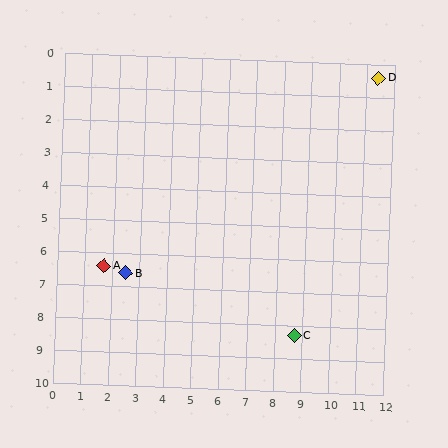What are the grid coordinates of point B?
Point B is at approximately (2.5, 6.6).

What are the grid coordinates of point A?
Point A is at approximately (1.7, 6.4).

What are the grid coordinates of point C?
Point C is at approximately (8.7, 8.3).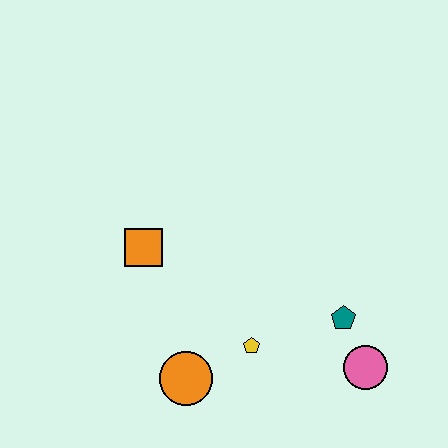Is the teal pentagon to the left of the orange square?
No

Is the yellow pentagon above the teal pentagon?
No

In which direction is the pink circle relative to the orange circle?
The pink circle is to the right of the orange circle.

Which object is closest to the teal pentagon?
The pink circle is closest to the teal pentagon.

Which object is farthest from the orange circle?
The pink circle is farthest from the orange circle.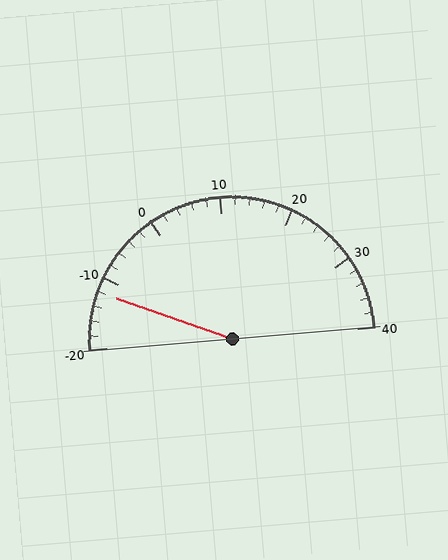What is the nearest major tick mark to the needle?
The nearest major tick mark is -10.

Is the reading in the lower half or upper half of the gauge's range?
The reading is in the lower half of the range (-20 to 40).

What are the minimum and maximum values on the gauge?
The gauge ranges from -20 to 40.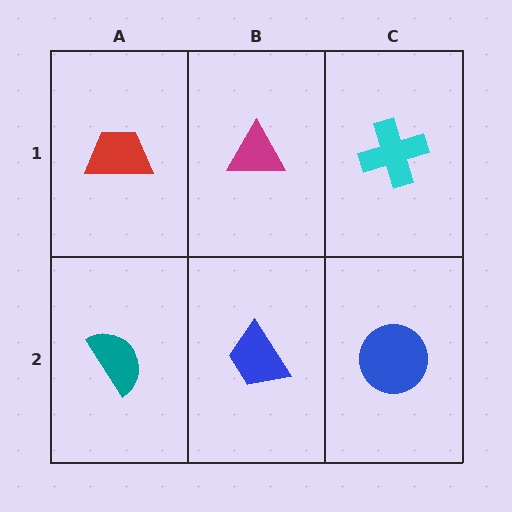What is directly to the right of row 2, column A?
A blue trapezoid.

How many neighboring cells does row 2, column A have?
2.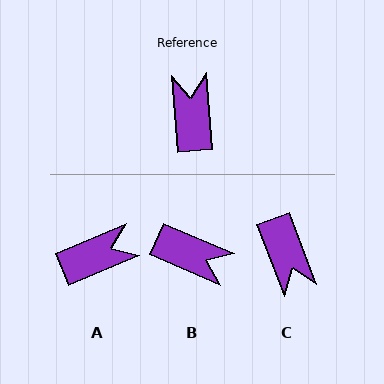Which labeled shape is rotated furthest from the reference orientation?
C, about 164 degrees away.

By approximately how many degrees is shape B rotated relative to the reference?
Approximately 118 degrees clockwise.